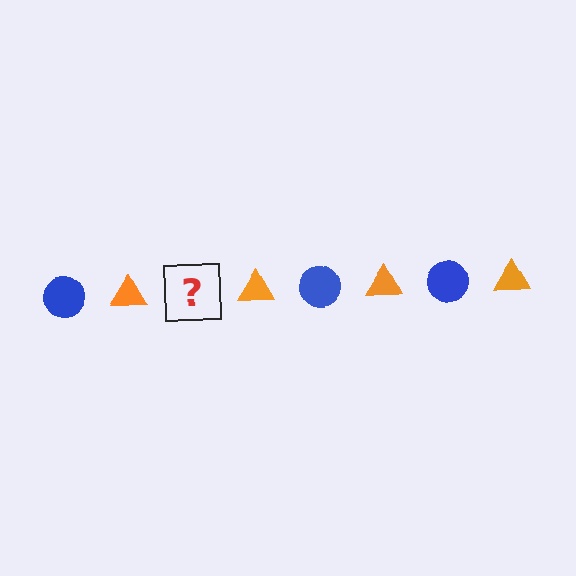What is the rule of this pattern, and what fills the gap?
The rule is that the pattern alternates between blue circle and orange triangle. The gap should be filled with a blue circle.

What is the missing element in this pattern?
The missing element is a blue circle.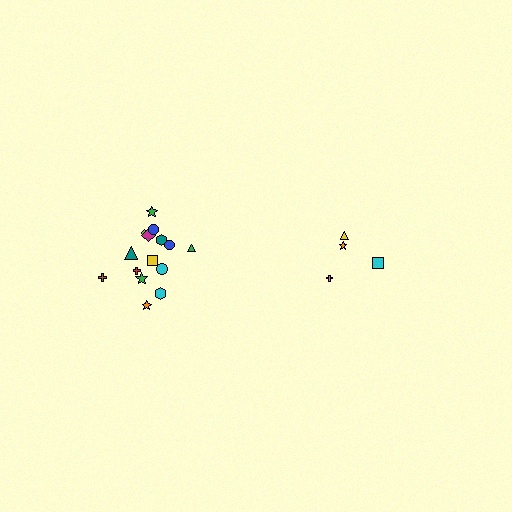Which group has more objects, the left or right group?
The left group.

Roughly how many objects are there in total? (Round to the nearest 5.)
Roughly 20 objects in total.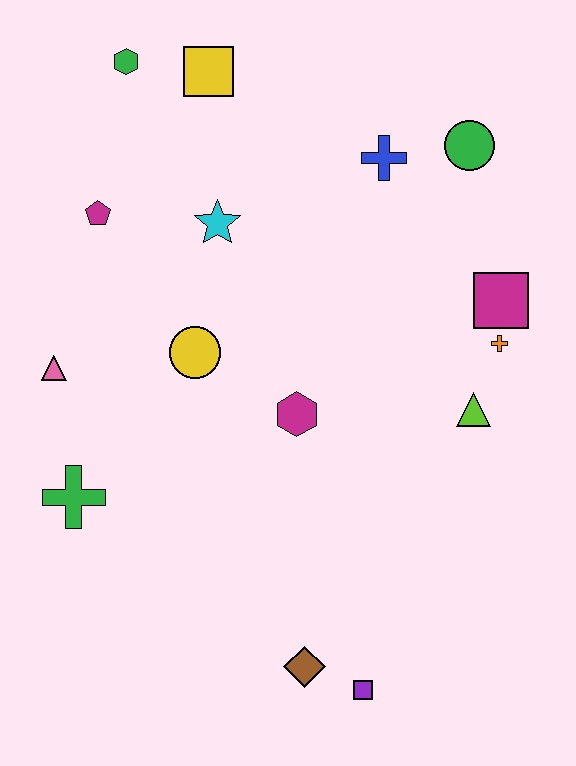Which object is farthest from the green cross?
The green circle is farthest from the green cross.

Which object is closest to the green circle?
The blue cross is closest to the green circle.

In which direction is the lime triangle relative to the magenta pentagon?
The lime triangle is to the right of the magenta pentagon.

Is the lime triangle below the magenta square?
Yes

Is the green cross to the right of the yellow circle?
No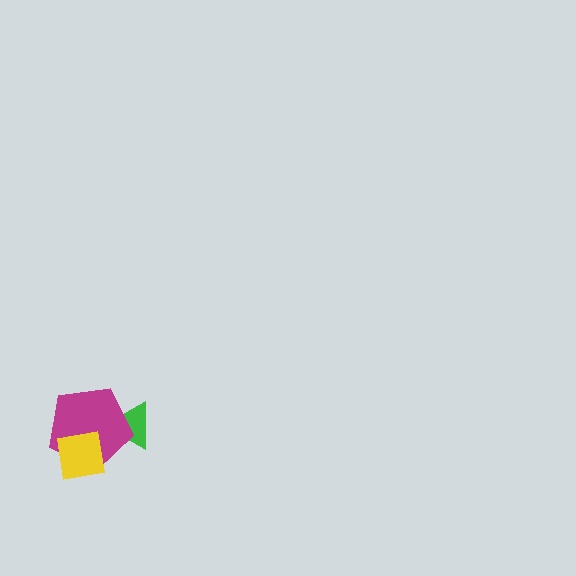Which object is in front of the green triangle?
The magenta pentagon is in front of the green triangle.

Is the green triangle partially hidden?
Yes, it is partially covered by another shape.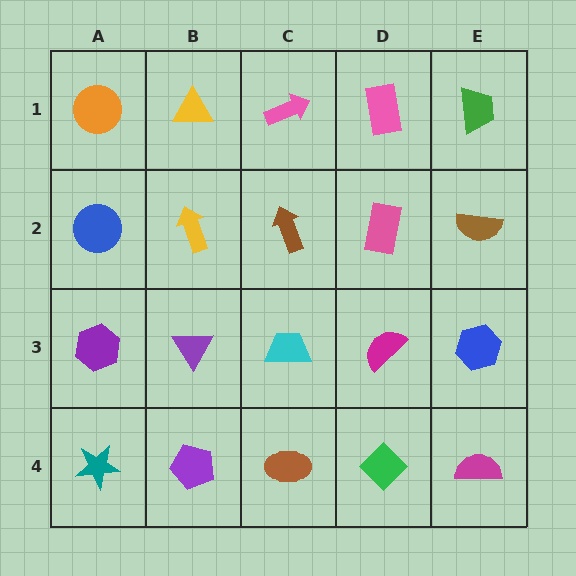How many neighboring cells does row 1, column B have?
3.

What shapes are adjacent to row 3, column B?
A yellow arrow (row 2, column B), a purple pentagon (row 4, column B), a purple hexagon (row 3, column A), a cyan trapezoid (row 3, column C).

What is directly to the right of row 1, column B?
A pink arrow.